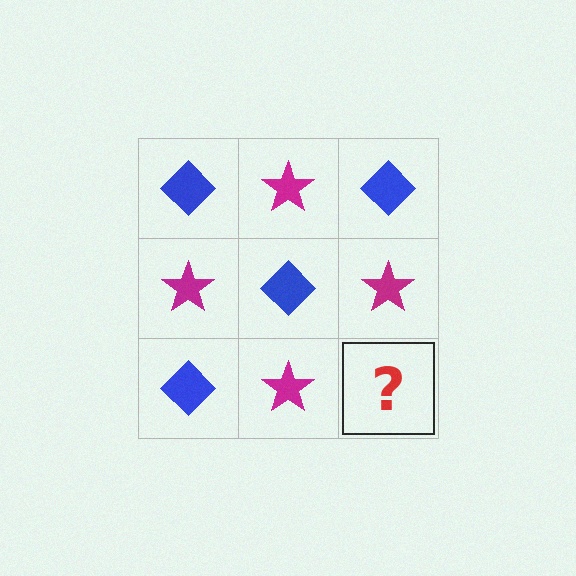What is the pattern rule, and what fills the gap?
The rule is that it alternates blue diamond and magenta star in a checkerboard pattern. The gap should be filled with a blue diamond.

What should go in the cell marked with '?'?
The missing cell should contain a blue diamond.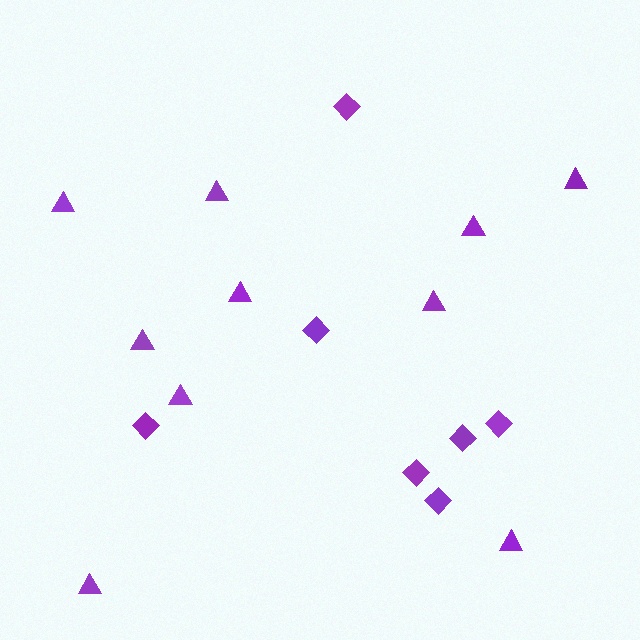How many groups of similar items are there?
There are 2 groups: one group of triangles (10) and one group of diamonds (7).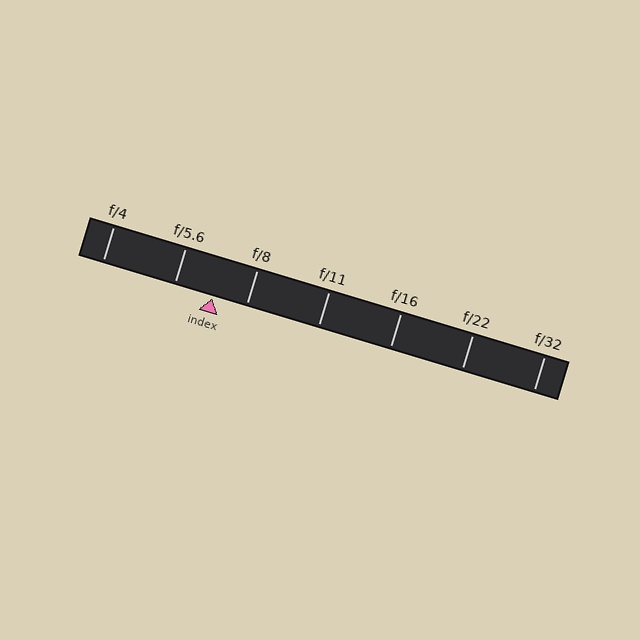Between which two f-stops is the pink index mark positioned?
The index mark is between f/5.6 and f/8.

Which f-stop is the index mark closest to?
The index mark is closest to f/8.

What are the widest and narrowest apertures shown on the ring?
The widest aperture shown is f/4 and the narrowest is f/32.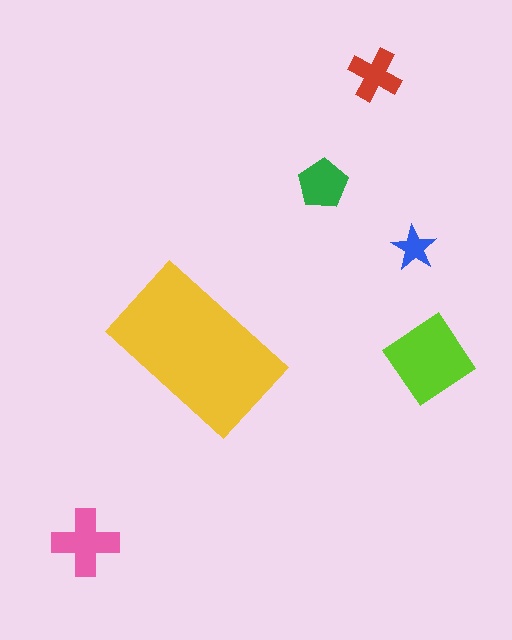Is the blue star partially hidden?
No, the blue star is fully visible.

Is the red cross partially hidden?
No, the red cross is fully visible.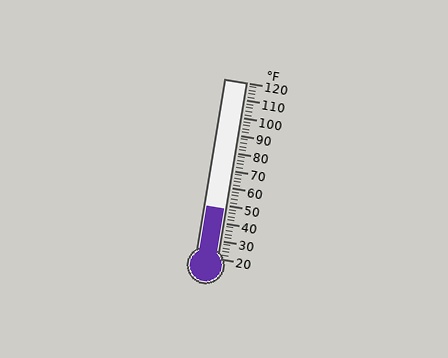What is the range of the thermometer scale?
The thermometer scale ranges from 20°F to 120°F.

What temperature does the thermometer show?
The thermometer shows approximately 48°F.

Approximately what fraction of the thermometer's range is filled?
The thermometer is filled to approximately 30% of its range.